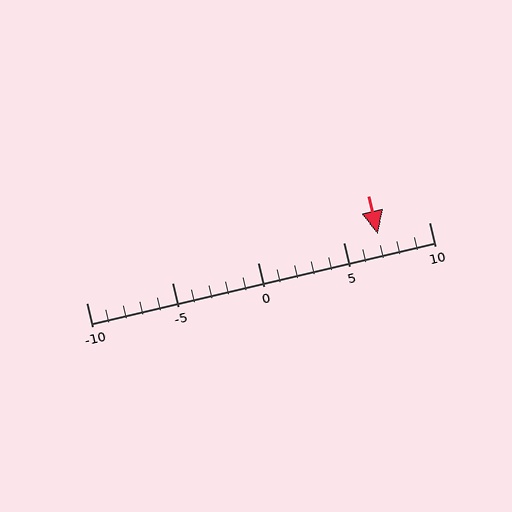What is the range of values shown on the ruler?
The ruler shows values from -10 to 10.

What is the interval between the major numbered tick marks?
The major tick marks are spaced 5 units apart.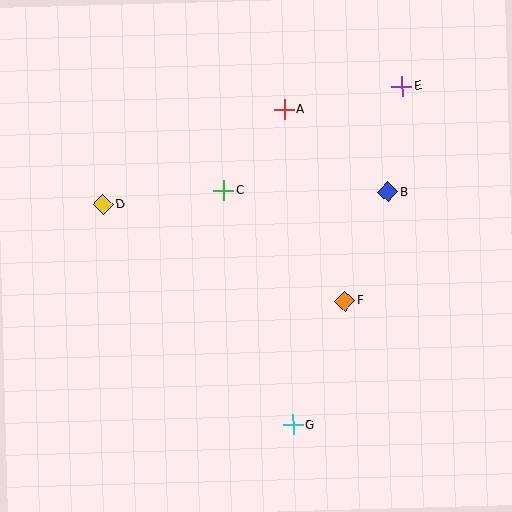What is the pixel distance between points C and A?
The distance between C and A is 101 pixels.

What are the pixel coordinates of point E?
Point E is at (402, 86).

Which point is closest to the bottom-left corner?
Point G is closest to the bottom-left corner.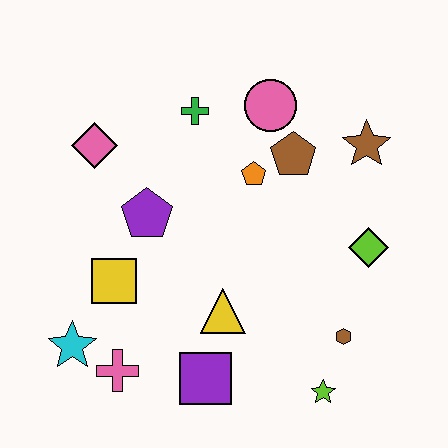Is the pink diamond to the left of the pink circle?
Yes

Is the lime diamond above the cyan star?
Yes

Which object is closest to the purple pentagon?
The yellow square is closest to the purple pentagon.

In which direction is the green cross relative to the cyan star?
The green cross is above the cyan star.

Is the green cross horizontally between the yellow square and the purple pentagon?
No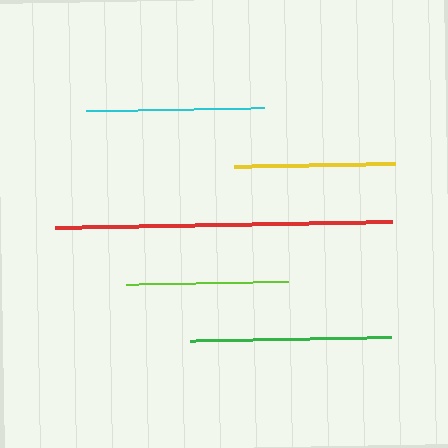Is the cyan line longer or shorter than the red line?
The red line is longer than the cyan line.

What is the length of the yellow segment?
The yellow segment is approximately 162 pixels long.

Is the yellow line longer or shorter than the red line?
The red line is longer than the yellow line.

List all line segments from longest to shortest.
From longest to shortest: red, green, cyan, yellow, lime.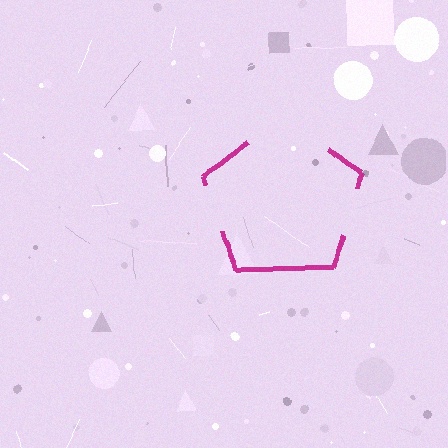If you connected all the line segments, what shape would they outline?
They would outline a pentagon.